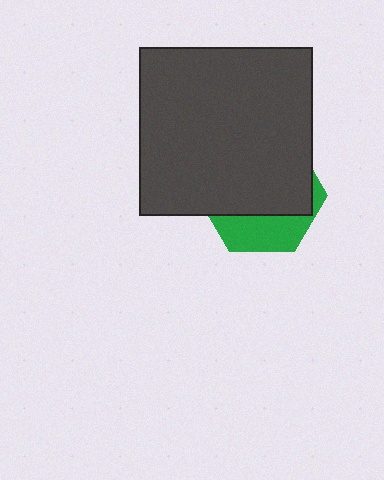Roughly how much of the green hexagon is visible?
A small part of it is visible (roughly 31%).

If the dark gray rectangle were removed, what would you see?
You would see the complete green hexagon.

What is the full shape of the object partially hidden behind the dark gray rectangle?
The partially hidden object is a green hexagon.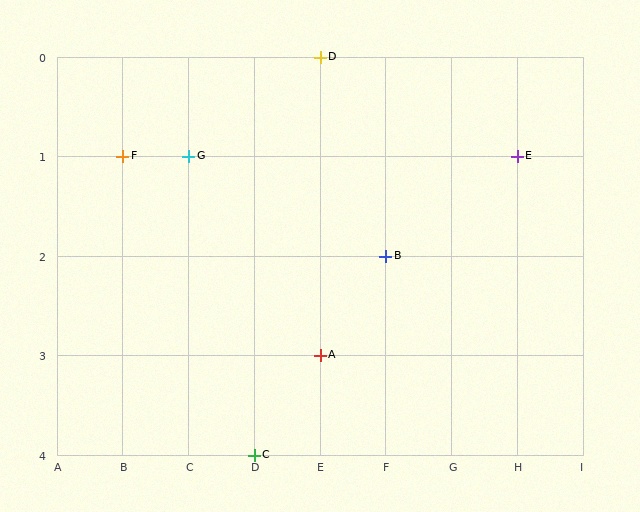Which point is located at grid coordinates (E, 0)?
Point D is at (E, 0).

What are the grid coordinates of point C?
Point C is at grid coordinates (D, 4).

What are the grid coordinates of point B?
Point B is at grid coordinates (F, 2).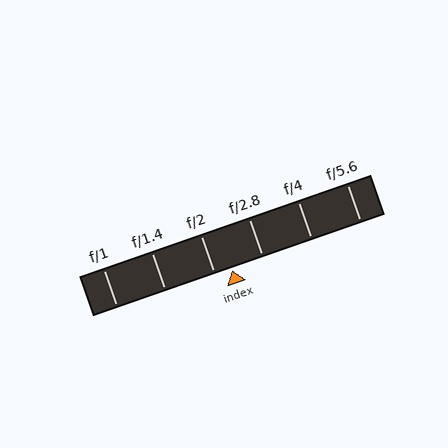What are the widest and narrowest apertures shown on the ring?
The widest aperture shown is f/1 and the narrowest is f/5.6.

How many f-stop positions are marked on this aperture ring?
There are 6 f-stop positions marked.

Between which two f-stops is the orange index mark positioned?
The index mark is between f/2 and f/2.8.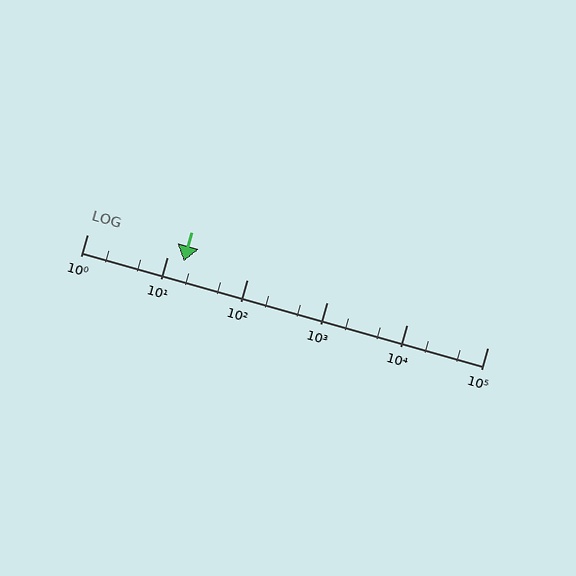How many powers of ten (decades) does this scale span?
The scale spans 5 decades, from 1 to 100000.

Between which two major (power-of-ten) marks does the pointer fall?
The pointer is between 10 and 100.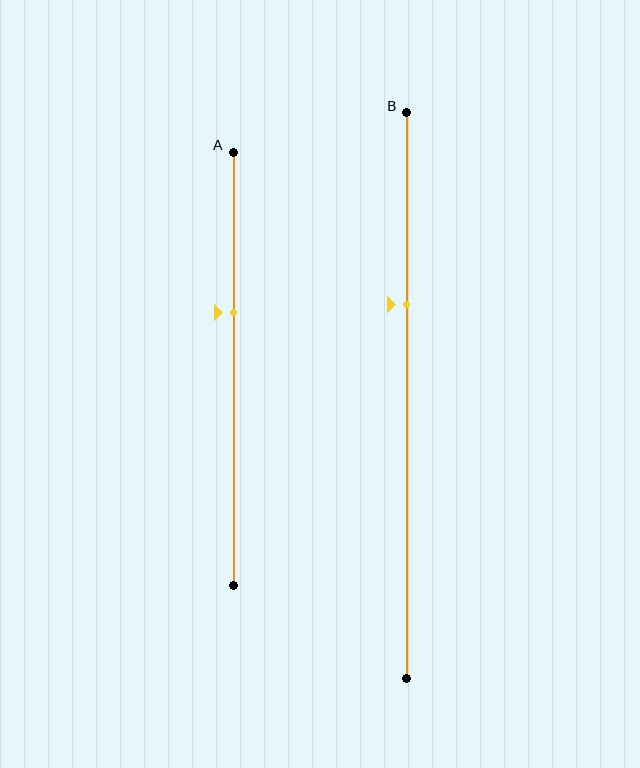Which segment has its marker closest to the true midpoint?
Segment A has its marker closest to the true midpoint.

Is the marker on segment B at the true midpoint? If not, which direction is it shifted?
No, the marker on segment B is shifted upward by about 16% of the segment length.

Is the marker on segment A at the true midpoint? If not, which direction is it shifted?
No, the marker on segment A is shifted upward by about 13% of the segment length.